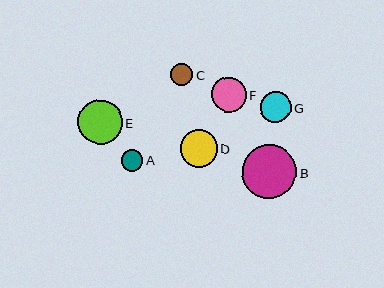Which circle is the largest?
Circle B is the largest with a size of approximately 54 pixels.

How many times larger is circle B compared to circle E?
Circle B is approximately 1.2 times the size of circle E.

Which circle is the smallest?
Circle A is the smallest with a size of approximately 22 pixels.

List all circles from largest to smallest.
From largest to smallest: B, E, D, F, G, C, A.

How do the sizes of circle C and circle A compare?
Circle C and circle A are approximately the same size.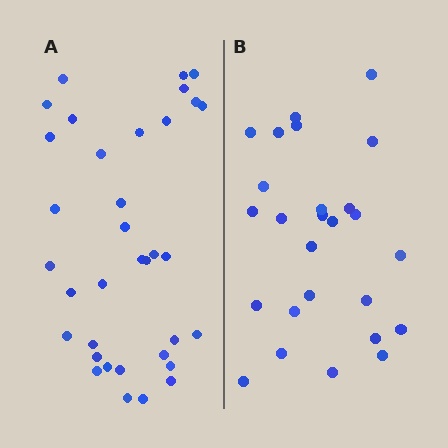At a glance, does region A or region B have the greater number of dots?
Region A (the left region) has more dots.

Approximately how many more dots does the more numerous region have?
Region A has roughly 8 or so more dots than region B.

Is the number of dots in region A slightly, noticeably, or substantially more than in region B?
Region A has noticeably more, but not dramatically so. The ratio is roughly 1.3 to 1.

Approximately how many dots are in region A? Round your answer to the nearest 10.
About 40 dots. (The exact count is 35, which rounds to 40.)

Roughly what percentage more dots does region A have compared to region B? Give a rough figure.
About 35% more.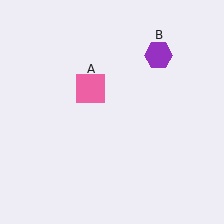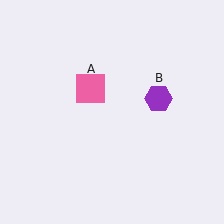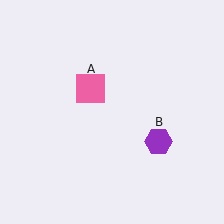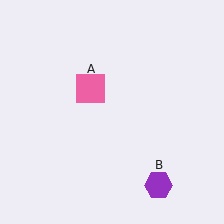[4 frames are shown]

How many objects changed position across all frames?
1 object changed position: purple hexagon (object B).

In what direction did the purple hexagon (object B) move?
The purple hexagon (object B) moved down.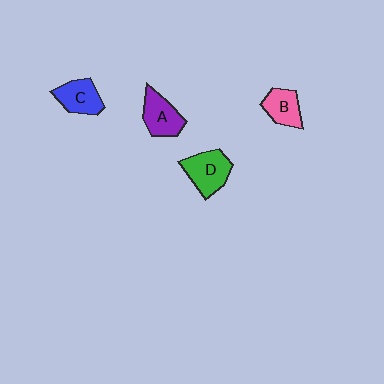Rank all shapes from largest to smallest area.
From largest to smallest: D (green), A (purple), C (blue), B (pink).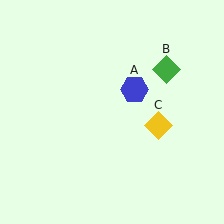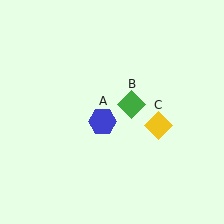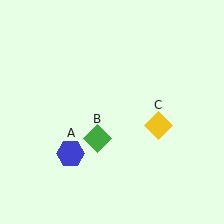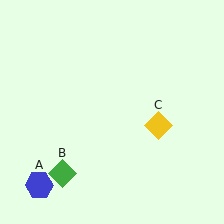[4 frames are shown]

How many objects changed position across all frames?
2 objects changed position: blue hexagon (object A), green diamond (object B).